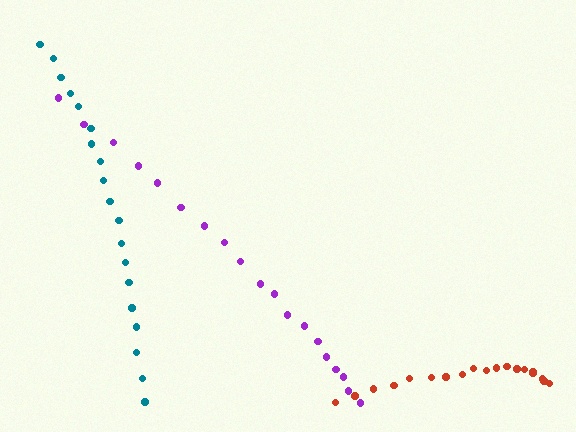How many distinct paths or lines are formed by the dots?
There are 3 distinct paths.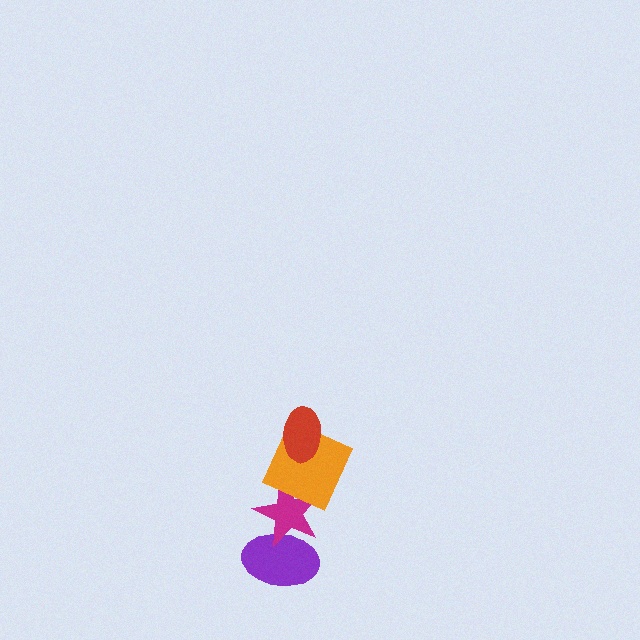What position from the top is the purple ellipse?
The purple ellipse is 4th from the top.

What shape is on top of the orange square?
The red ellipse is on top of the orange square.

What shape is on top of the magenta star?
The orange square is on top of the magenta star.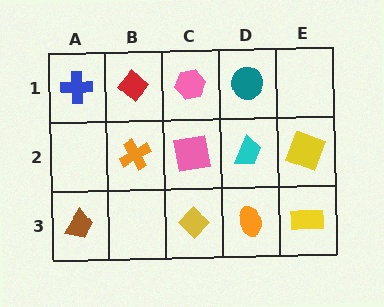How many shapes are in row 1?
4 shapes.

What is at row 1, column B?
A red diamond.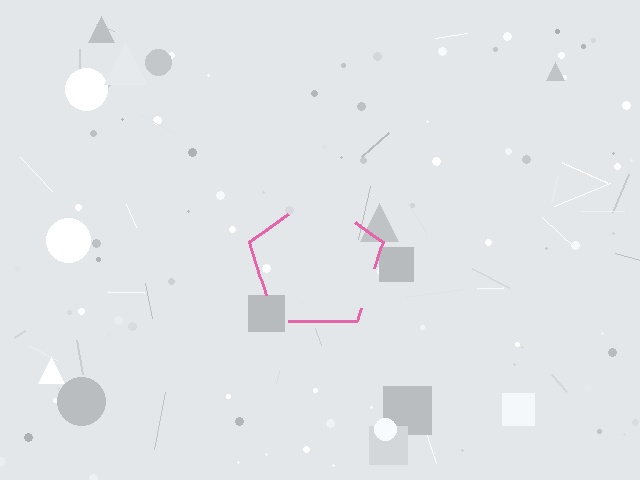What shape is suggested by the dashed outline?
The dashed outline suggests a pentagon.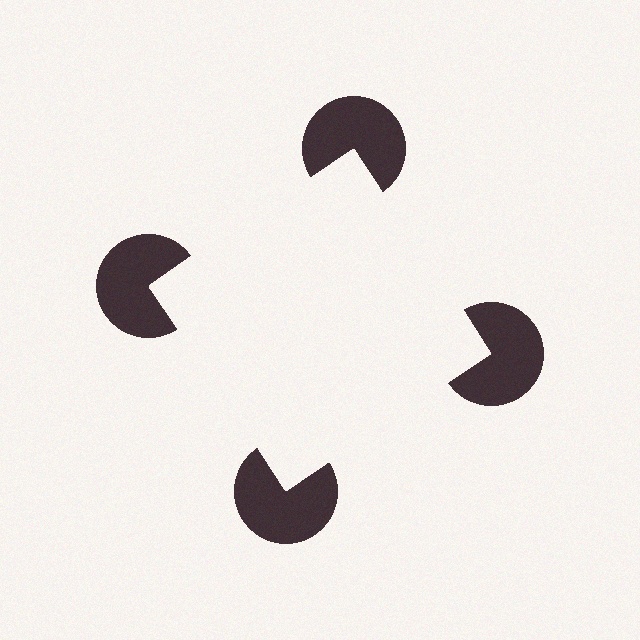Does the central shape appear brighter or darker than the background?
It typically appears slightly brighter than the background, even though no actual brightness change is drawn.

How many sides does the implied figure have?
4 sides.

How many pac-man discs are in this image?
There are 4 — one at each vertex of the illusory square.